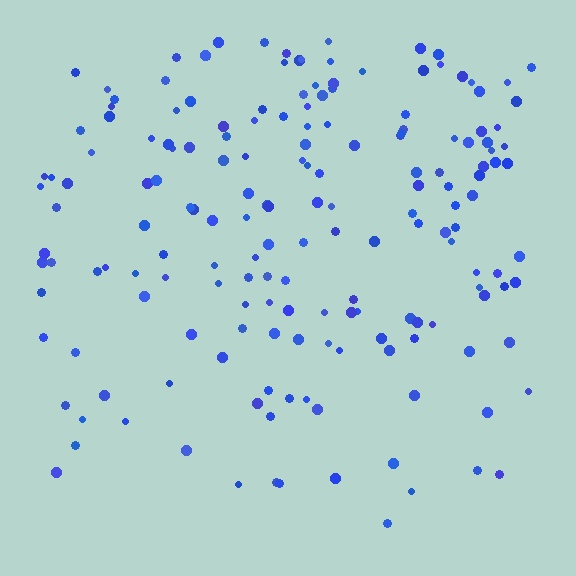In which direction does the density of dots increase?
From bottom to top, with the top side densest.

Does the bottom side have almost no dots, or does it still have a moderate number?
Still a moderate number, just noticeably fewer than the top.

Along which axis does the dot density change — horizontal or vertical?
Vertical.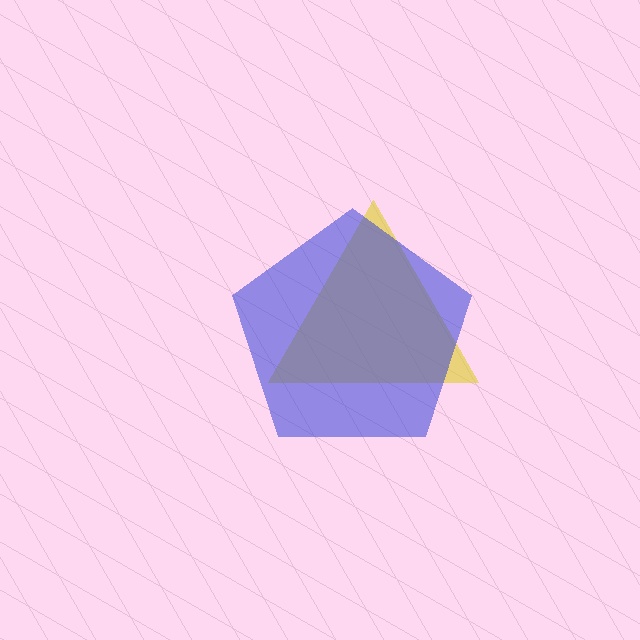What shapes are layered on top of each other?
The layered shapes are: a yellow triangle, a blue pentagon.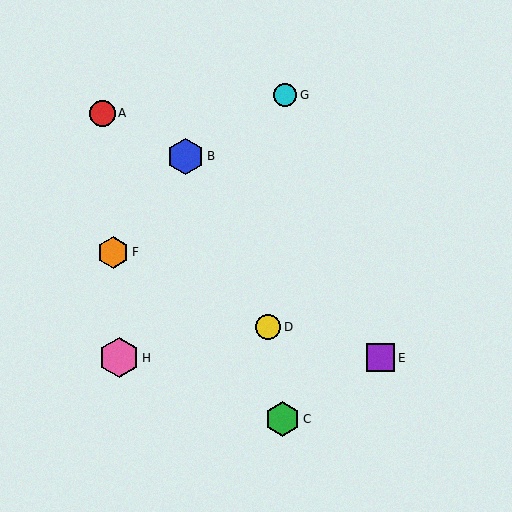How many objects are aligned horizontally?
2 objects (E, H) are aligned horizontally.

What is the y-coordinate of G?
Object G is at y≈95.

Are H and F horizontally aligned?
No, H is at y≈358 and F is at y≈252.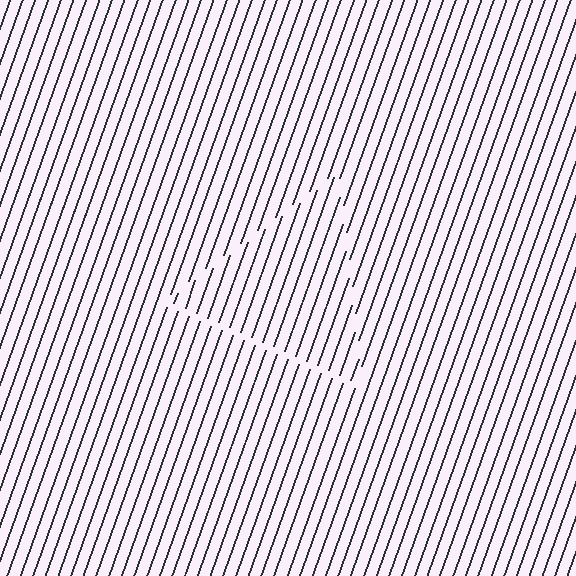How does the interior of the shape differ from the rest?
The interior of the shape contains the same grating, shifted by half a period — the contour is defined by the phase discontinuity where line-ends from the inner and outer gratings abut.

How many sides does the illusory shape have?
3 sides — the line-ends trace a triangle.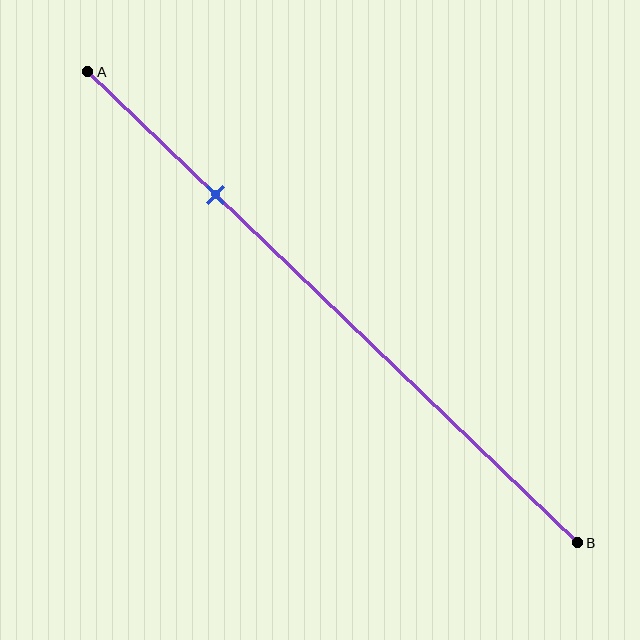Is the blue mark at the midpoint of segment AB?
No, the mark is at about 25% from A, not at the 50% midpoint.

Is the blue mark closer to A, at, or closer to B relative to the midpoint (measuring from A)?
The blue mark is closer to point A than the midpoint of segment AB.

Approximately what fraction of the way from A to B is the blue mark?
The blue mark is approximately 25% of the way from A to B.